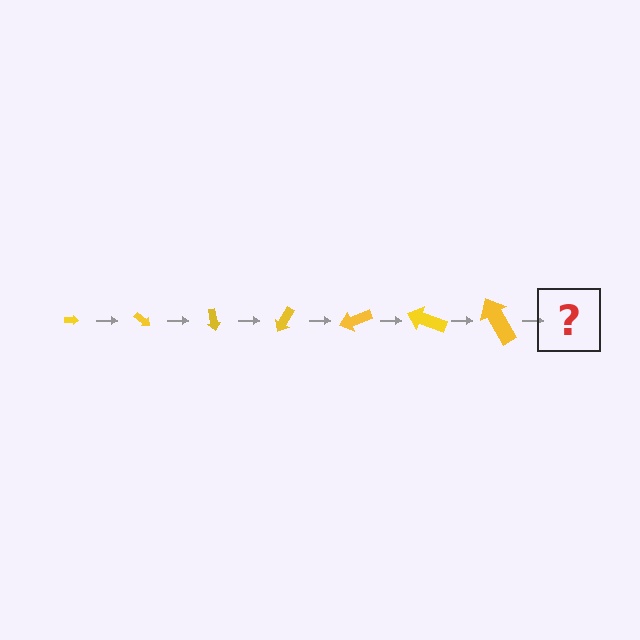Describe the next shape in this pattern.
It should be an arrow, larger than the previous one and rotated 280 degrees from the start.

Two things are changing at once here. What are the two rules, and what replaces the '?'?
The two rules are that the arrow grows larger each step and it rotates 40 degrees each step. The '?' should be an arrow, larger than the previous one and rotated 280 degrees from the start.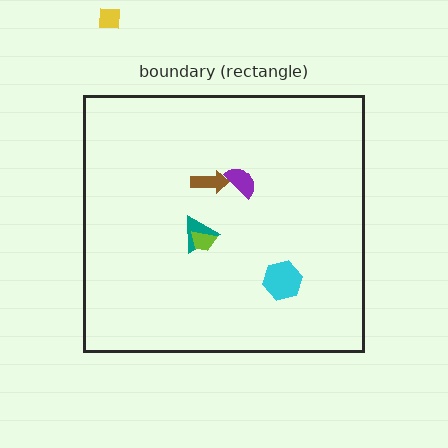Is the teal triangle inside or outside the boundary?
Inside.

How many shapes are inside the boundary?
5 inside, 1 outside.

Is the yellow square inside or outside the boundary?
Outside.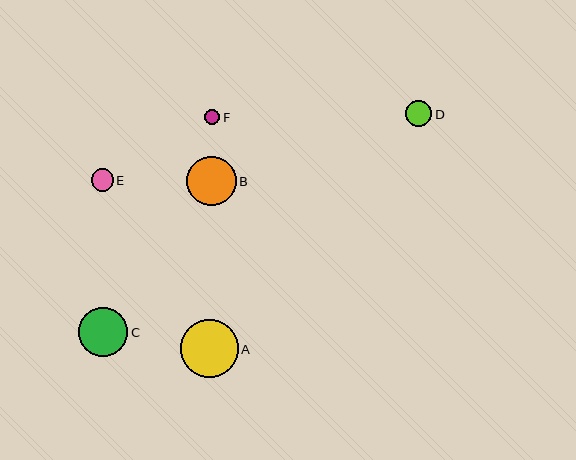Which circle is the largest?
Circle A is the largest with a size of approximately 58 pixels.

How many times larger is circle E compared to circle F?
Circle E is approximately 1.4 times the size of circle F.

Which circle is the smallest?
Circle F is the smallest with a size of approximately 15 pixels.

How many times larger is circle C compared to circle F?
Circle C is approximately 3.2 times the size of circle F.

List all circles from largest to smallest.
From largest to smallest: A, B, C, D, E, F.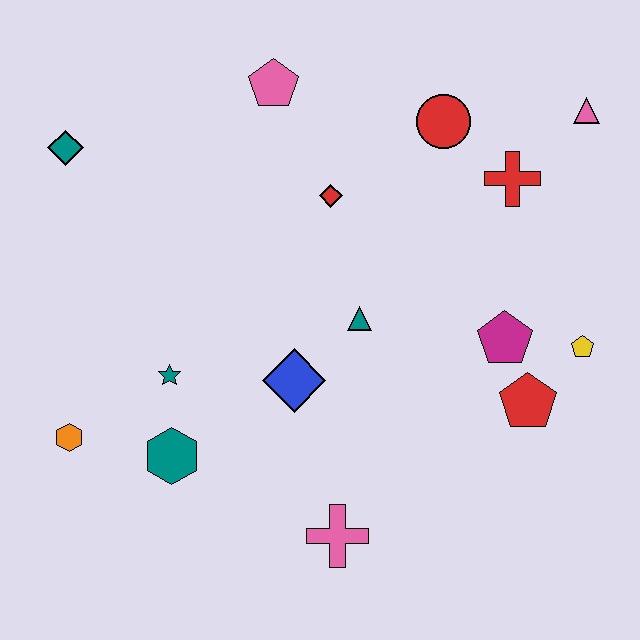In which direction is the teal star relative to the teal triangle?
The teal star is to the left of the teal triangle.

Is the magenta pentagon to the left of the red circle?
No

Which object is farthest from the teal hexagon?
The pink triangle is farthest from the teal hexagon.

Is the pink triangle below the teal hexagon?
No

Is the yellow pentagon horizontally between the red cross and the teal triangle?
No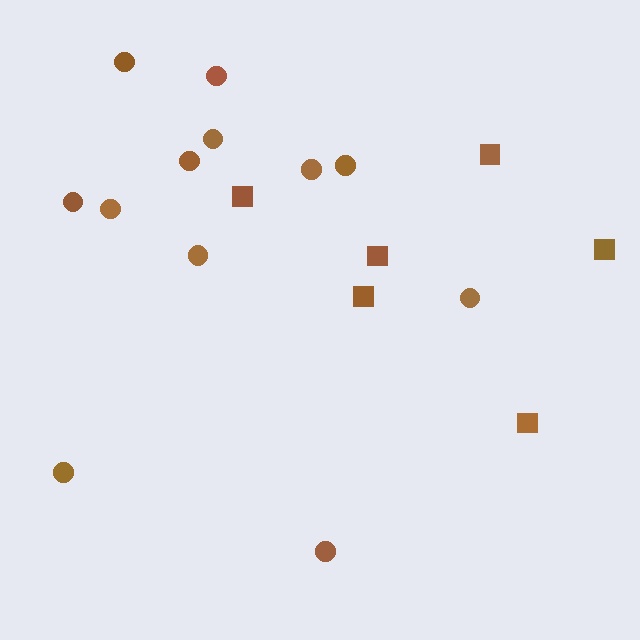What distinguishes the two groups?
There are 2 groups: one group of squares (6) and one group of circles (12).